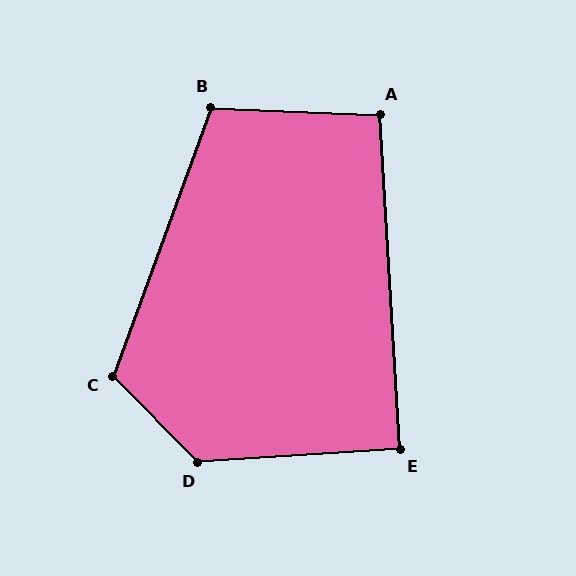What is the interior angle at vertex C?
Approximately 115 degrees (obtuse).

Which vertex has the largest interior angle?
D, at approximately 131 degrees.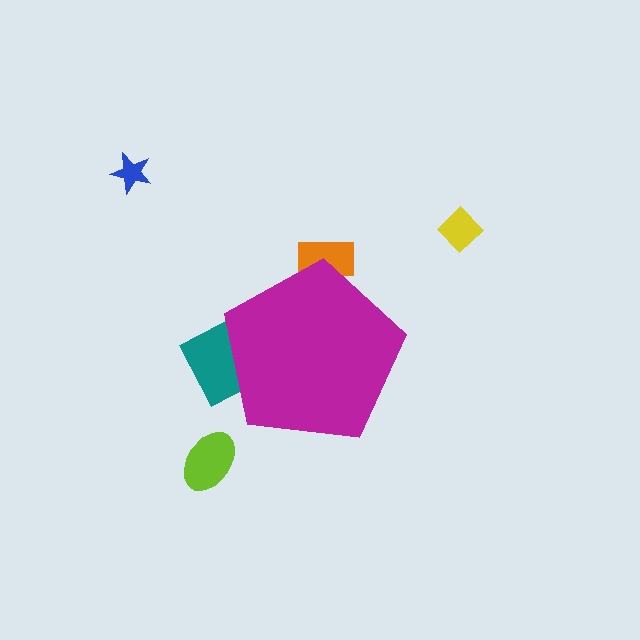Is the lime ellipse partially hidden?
No, the lime ellipse is fully visible.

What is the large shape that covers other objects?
A magenta pentagon.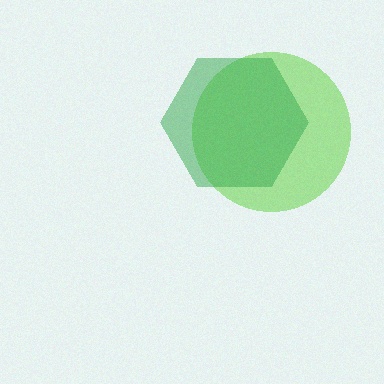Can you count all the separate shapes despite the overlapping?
Yes, there are 2 separate shapes.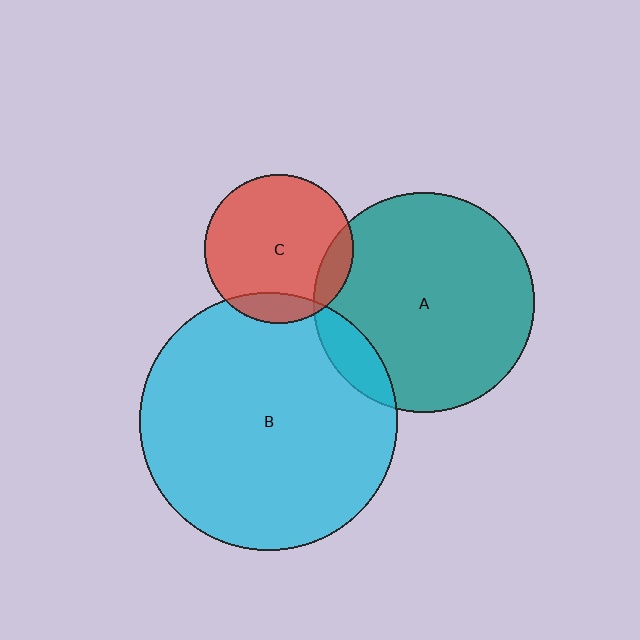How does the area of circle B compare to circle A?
Approximately 1.4 times.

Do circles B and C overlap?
Yes.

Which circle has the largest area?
Circle B (cyan).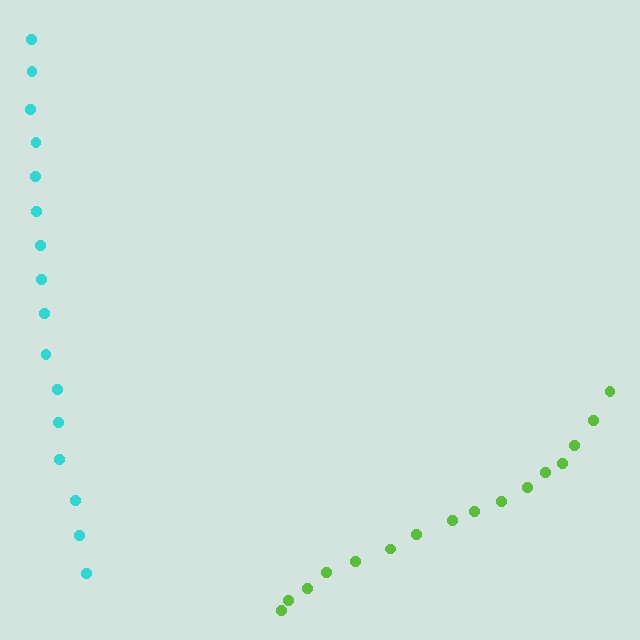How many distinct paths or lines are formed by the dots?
There are 2 distinct paths.